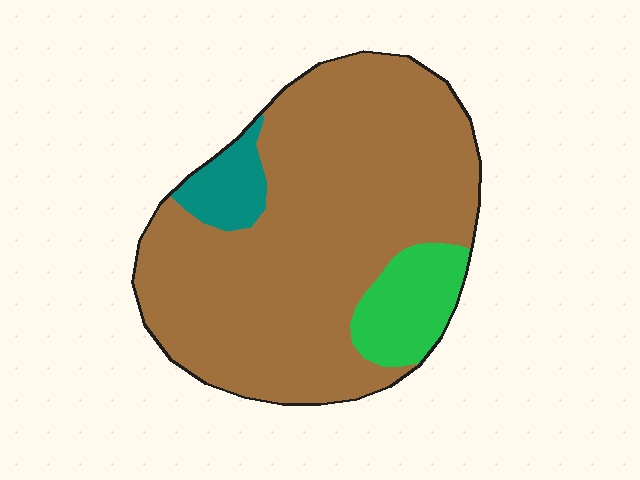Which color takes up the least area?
Teal, at roughly 5%.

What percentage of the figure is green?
Green covers 11% of the figure.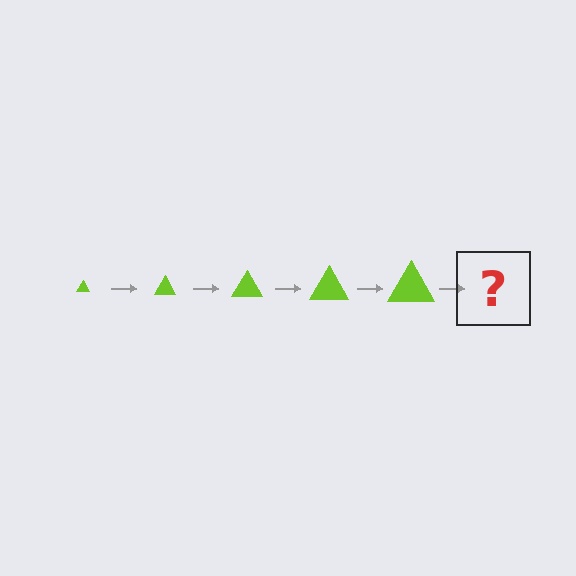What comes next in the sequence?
The next element should be a lime triangle, larger than the previous one.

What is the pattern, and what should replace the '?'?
The pattern is that the triangle gets progressively larger each step. The '?' should be a lime triangle, larger than the previous one.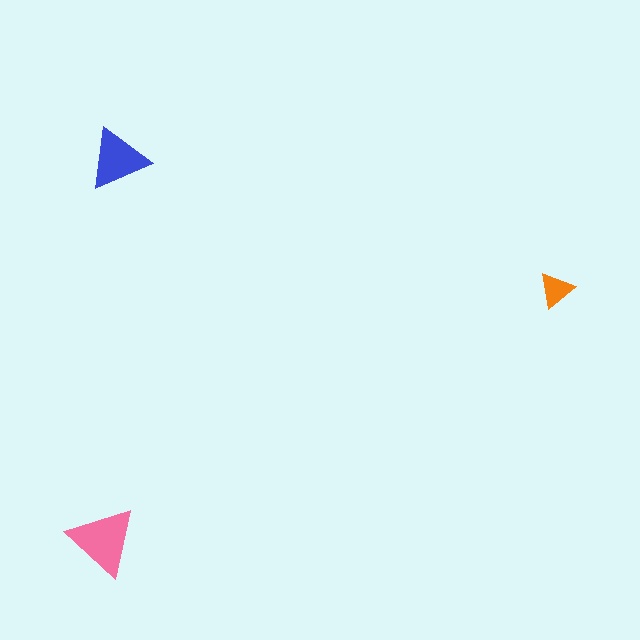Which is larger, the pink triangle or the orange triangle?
The pink one.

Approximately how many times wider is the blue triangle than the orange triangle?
About 1.5 times wider.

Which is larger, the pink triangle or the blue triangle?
The pink one.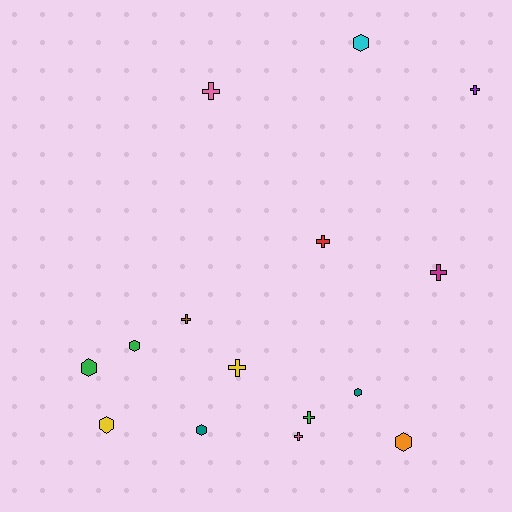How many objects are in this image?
There are 15 objects.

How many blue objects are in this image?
There are no blue objects.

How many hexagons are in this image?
There are 7 hexagons.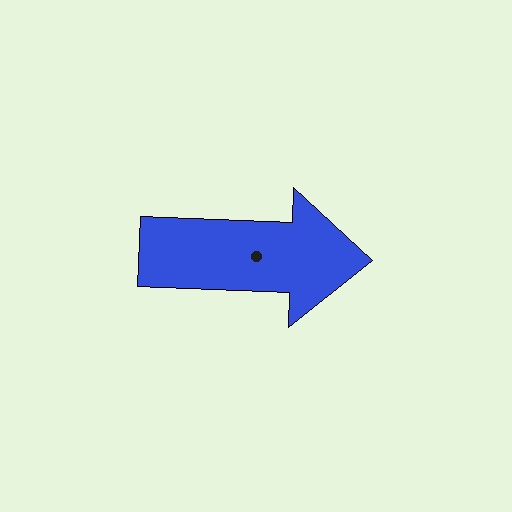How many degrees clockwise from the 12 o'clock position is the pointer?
Approximately 92 degrees.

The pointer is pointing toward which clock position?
Roughly 3 o'clock.